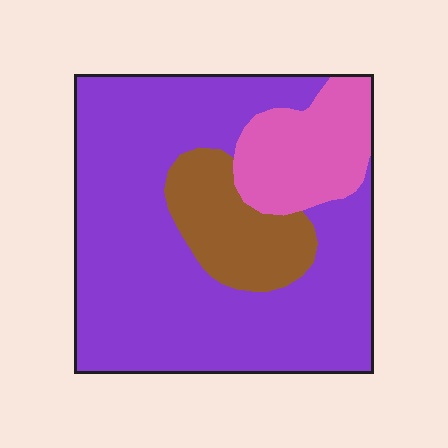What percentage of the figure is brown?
Brown takes up about one sixth (1/6) of the figure.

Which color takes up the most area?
Purple, at roughly 70%.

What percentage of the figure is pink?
Pink covers 16% of the figure.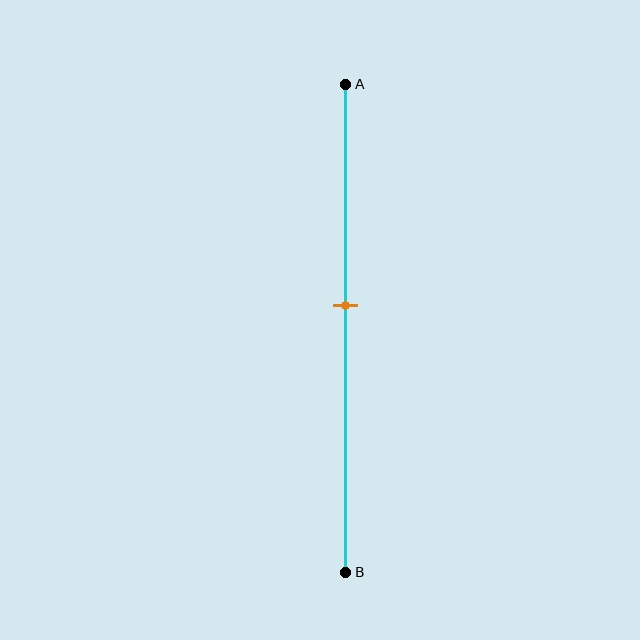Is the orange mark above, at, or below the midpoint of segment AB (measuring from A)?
The orange mark is above the midpoint of segment AB.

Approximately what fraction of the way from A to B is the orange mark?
The orange mark is approximately 45% of the way from A to B.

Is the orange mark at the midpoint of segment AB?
No, the mark is at about 45% from A, not at the 50% midpoint.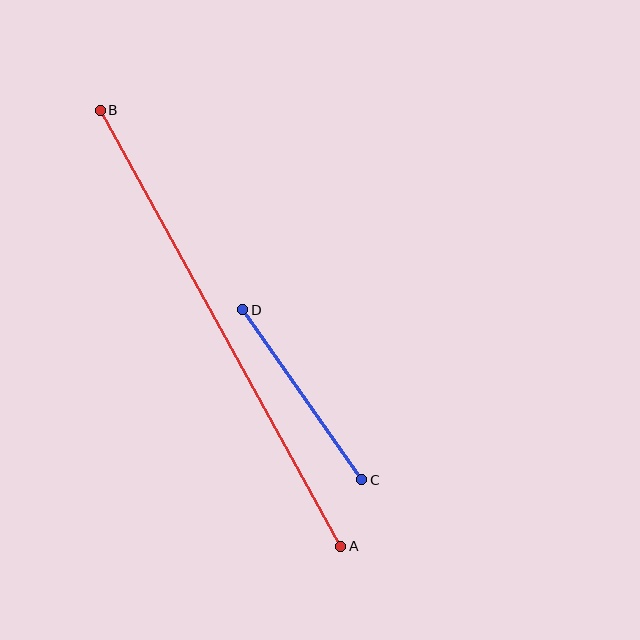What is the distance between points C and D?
The distance is approximately 208 pixels.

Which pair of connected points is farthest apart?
Points A and B are farthest apart.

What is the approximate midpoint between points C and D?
The midpoint is at approximately (302, 395) pixels.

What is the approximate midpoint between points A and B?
The midpoint is at approximately (220, 328) pixels.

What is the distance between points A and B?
The distance is approximately 498 pixels.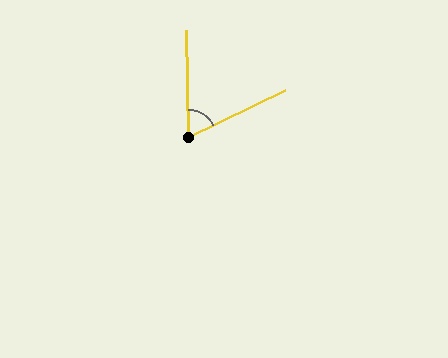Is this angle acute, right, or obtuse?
It is acute.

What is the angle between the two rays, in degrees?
Approximately 65 degrees.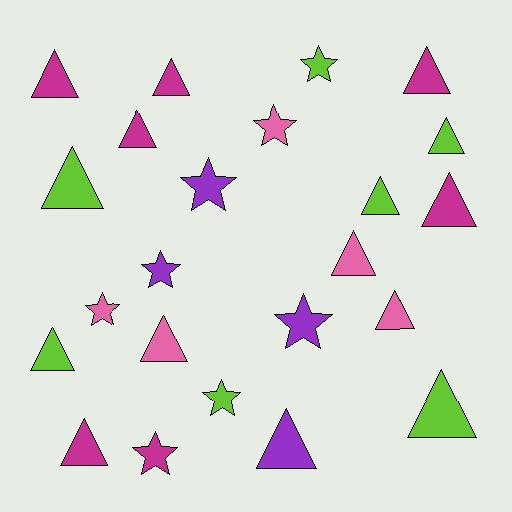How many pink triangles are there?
There are 3 pink triangles.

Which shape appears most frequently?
Triangle, with 15 objects.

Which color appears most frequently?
Magenta, with 7 objects.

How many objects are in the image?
There are 23 objects.